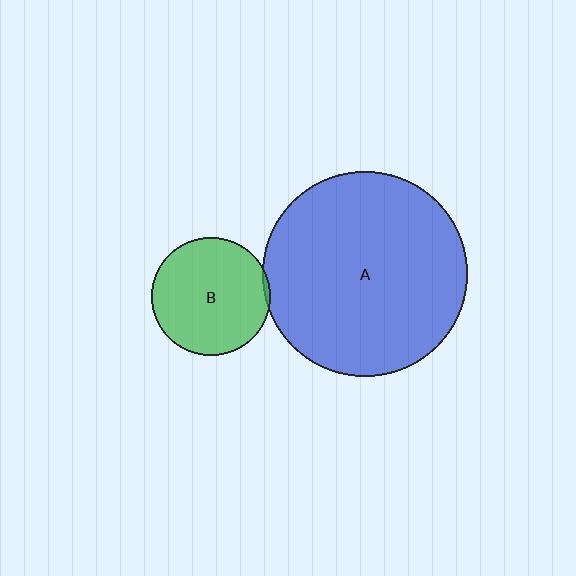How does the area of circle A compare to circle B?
Approximately 3.0 times.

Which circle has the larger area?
Circle A (blue).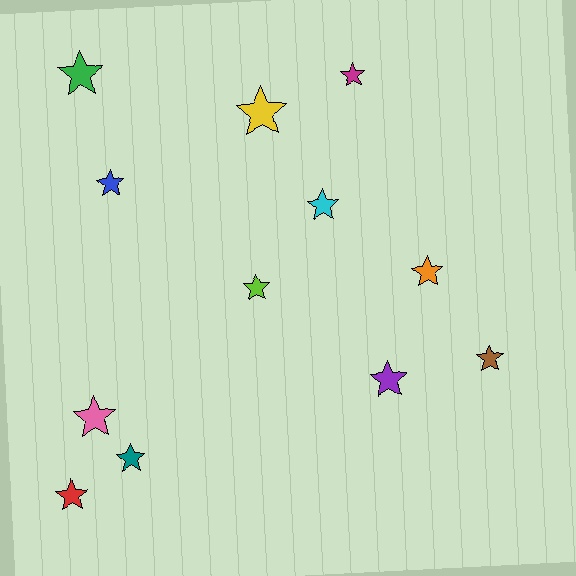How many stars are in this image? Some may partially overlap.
There are 12 stars.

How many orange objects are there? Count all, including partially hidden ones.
There is 1 orange object.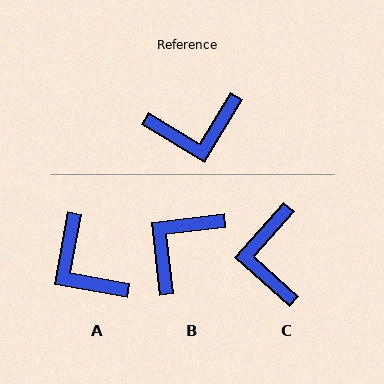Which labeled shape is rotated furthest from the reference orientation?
B, about 142 degrees away.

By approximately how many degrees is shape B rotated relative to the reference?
Approximately 142 degrees clockwise.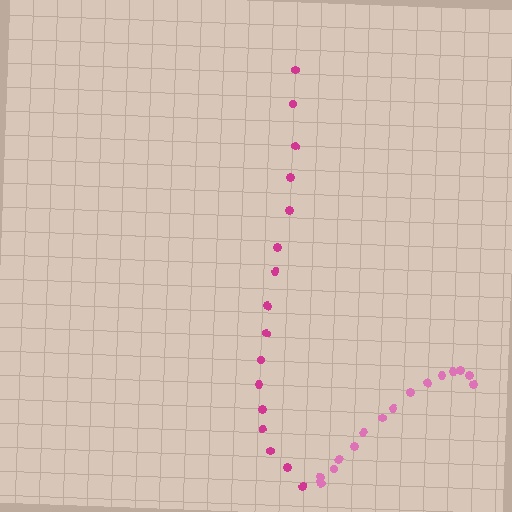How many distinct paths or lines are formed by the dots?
There are 2 distinct paths.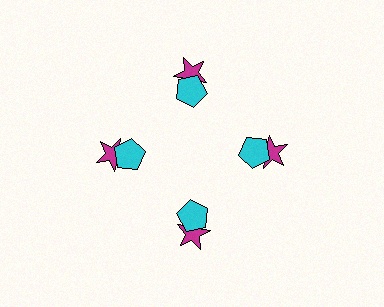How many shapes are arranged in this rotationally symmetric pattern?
There are 8 shapes, arranged in 4 groups of 2.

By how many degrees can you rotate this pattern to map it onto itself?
The pattern maps onto itself every 90 degrees of rotation.